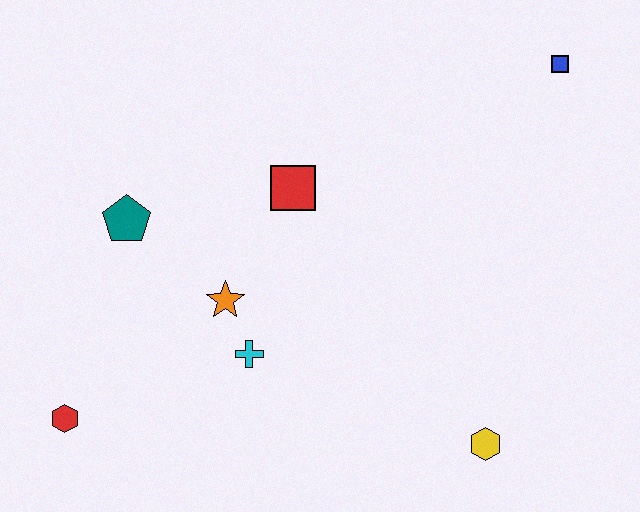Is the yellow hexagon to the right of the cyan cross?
Yes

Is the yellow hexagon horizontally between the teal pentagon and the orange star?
No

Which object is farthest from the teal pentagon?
The blue square is farthest from the teal pentagon.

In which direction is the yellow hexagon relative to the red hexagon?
The yellow hexagon is to the right of the red hexagon.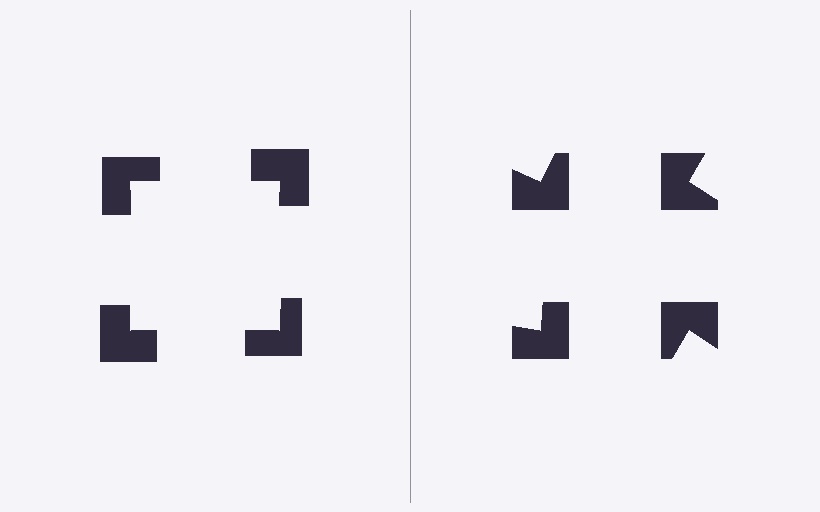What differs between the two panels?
The notched squares are positioned identically on both sides; only the wedge orientations differ. On the left they align to a square; on the right they are misaligned.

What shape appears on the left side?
An illusory square.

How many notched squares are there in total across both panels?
8 — 4 on each side.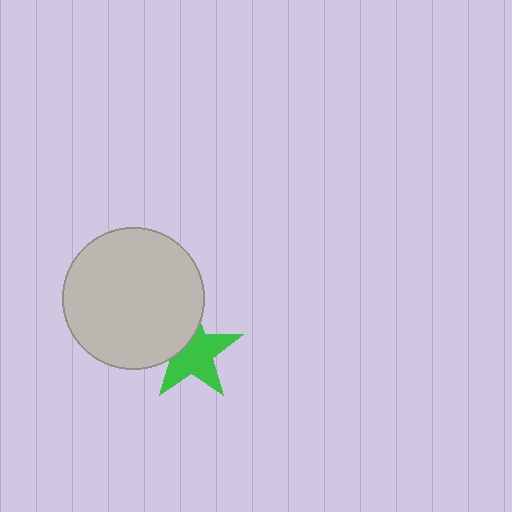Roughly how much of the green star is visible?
Most of it is visible (roughly 66%).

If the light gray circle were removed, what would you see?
You would see the complete green star.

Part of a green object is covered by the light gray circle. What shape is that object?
It is a star.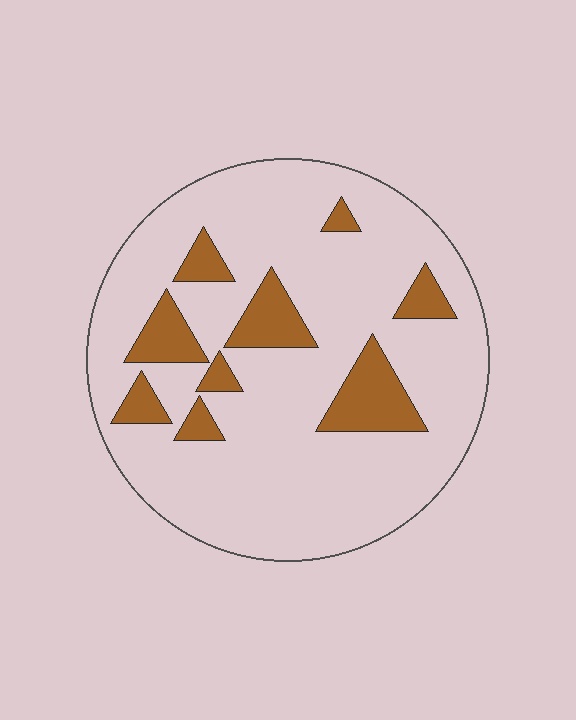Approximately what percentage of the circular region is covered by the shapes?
Approximately 15%.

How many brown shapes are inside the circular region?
9.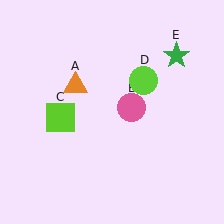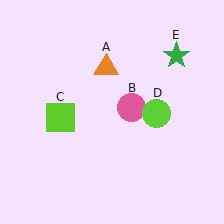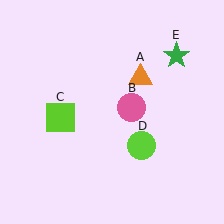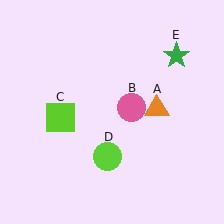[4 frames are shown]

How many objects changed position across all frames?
2 objects changed position: orange triangle (object A), lime circle (object D).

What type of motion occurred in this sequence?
The orange triangle (object A), lime circle (object D) rotated clockwise around the center of the scene.